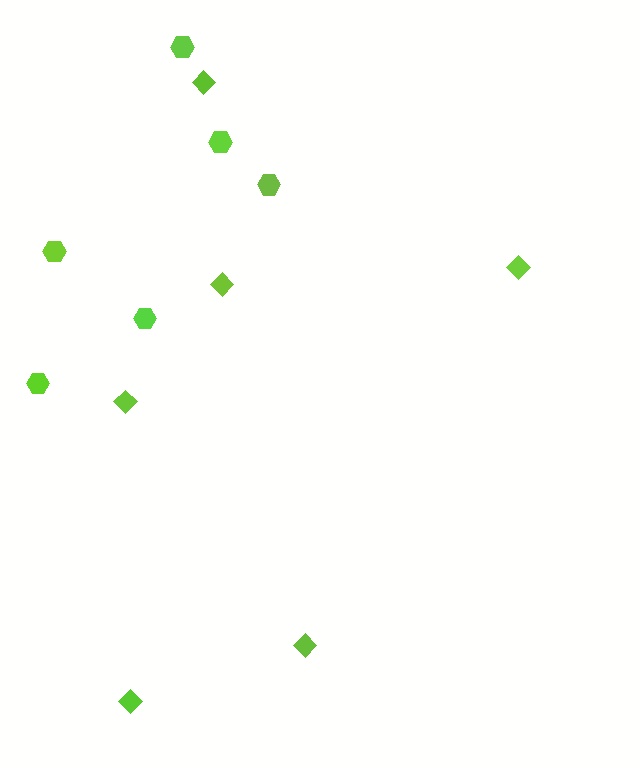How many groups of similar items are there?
There are 2 groups: one group of diamonds (6) and one group of hexagons (6).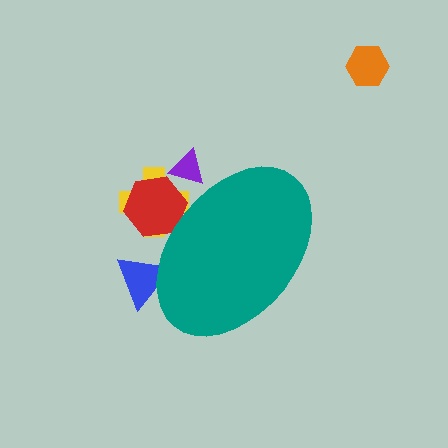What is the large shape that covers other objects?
A teal ellipse.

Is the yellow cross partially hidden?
Yes, the yellow cross is partially hidden behind the teal ellipse.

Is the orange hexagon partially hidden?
No, the orange hexagon is fully visible.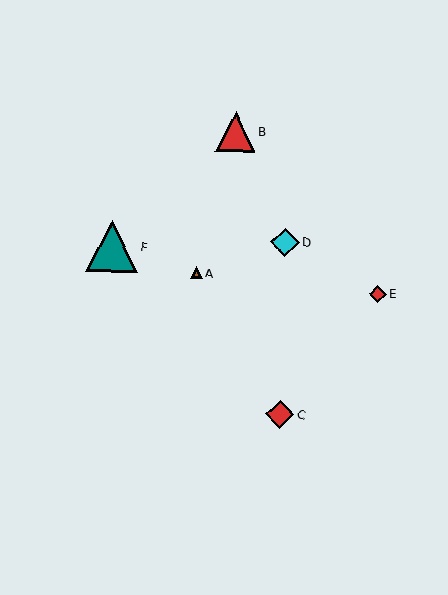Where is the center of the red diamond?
The center of the red diamond is at (280, 414).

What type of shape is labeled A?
Shape A is a brown triangle.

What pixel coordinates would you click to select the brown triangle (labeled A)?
Click at (196, 273) to select the brown triangle A.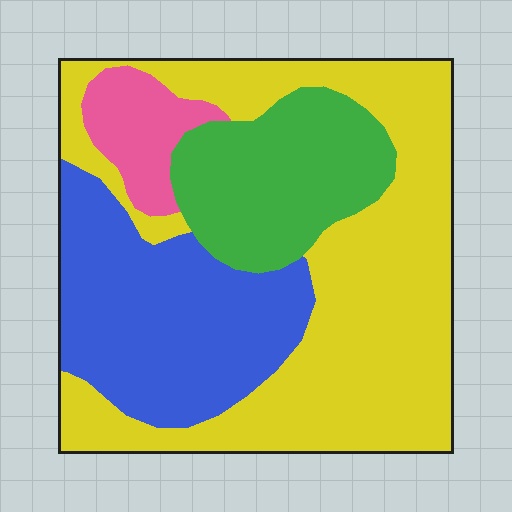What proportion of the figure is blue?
Blue takes up about one quarter (1/4) of the figure.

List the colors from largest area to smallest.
From largest to smallest: yellow, blue, green, pink.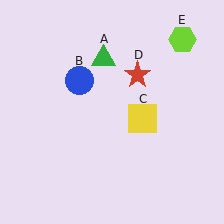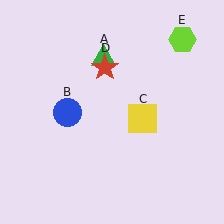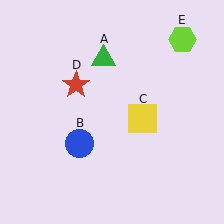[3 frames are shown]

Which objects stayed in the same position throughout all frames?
Green triangle (object A) and yellow square (object C) and lime hexagon (object E) remained stationary.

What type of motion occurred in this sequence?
The blue circle (object B), red star (object D) rotated counterclockwise around the center of the scene.